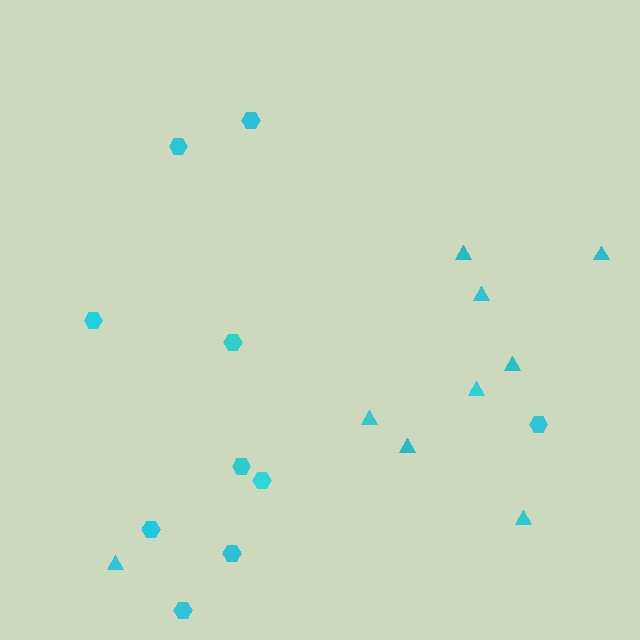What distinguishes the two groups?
There are 2 groups: one group of triangles (9) and one group of hexagons (10).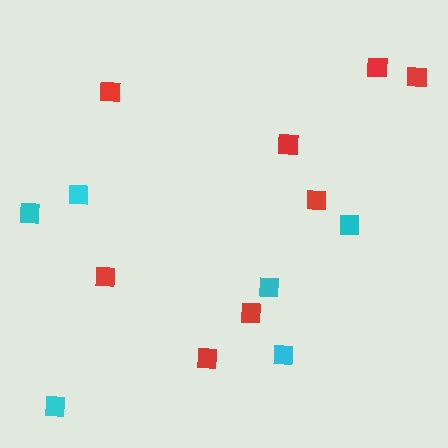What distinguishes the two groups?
There are 2 groups: one group of red squares (8) and one group of cyan squares (6).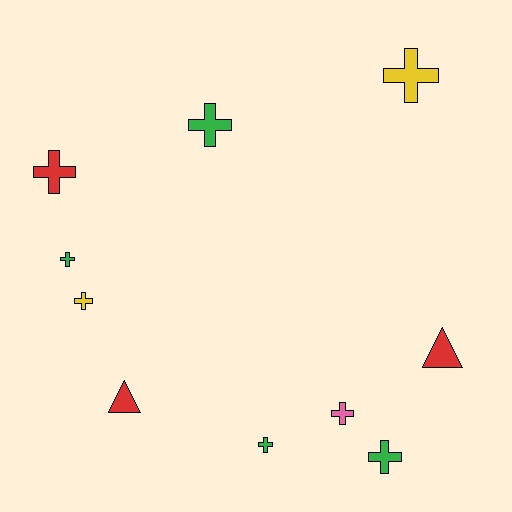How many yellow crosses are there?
There are 2 yellow crosses.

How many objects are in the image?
There are 10 objects.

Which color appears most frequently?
Green, with 4 objects.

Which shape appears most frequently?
Cross, with 8 objects.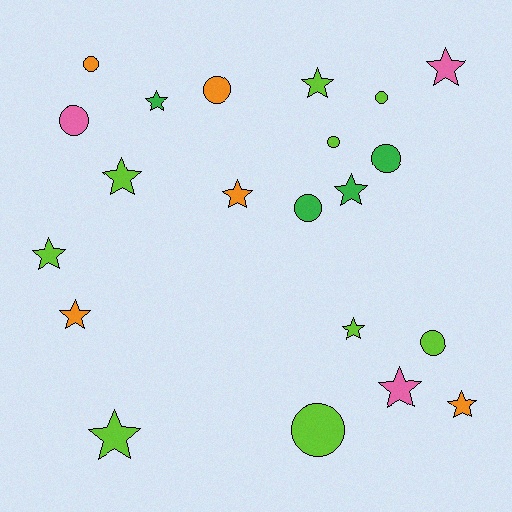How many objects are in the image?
There are 21 objects.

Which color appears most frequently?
Lime, with 9 objects.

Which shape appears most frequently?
Star, with 12 objects.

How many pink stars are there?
There are 2 pink stars.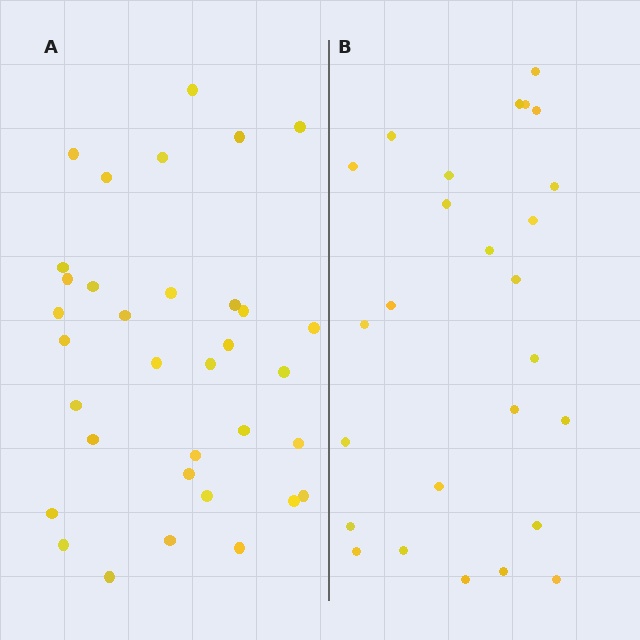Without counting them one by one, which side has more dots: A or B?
Region A (the left region) has more dots.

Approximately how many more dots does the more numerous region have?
Region A has roughly 8 or so more dots than region B.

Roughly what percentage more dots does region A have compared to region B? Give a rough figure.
About 30% more.